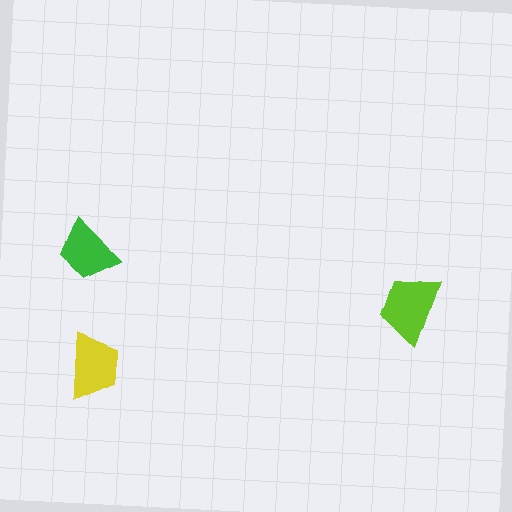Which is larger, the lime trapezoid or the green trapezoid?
The lime one.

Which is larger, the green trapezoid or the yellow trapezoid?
The yellow one.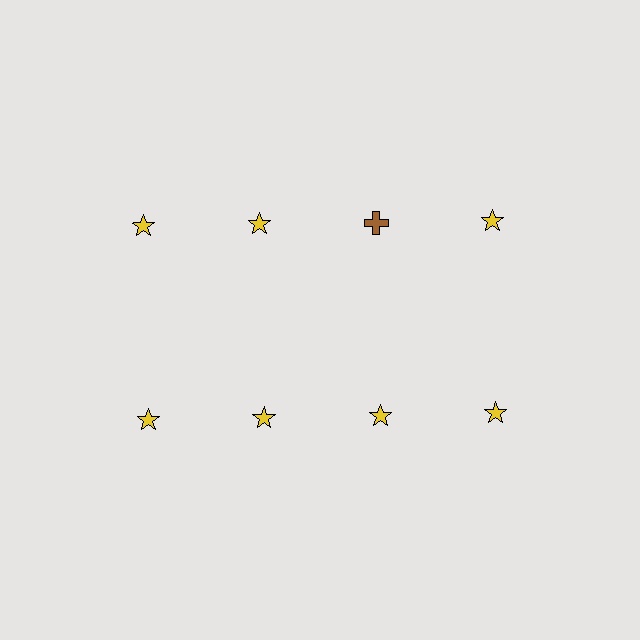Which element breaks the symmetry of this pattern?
The brown cross in the top row, center column breaks the symmetry. All other shapes are yellow stars.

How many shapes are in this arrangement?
There are 8 shapes arranged in a grid pattern.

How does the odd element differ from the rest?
It differs in both color (brown instead of yellow) and shape (cross instead of star).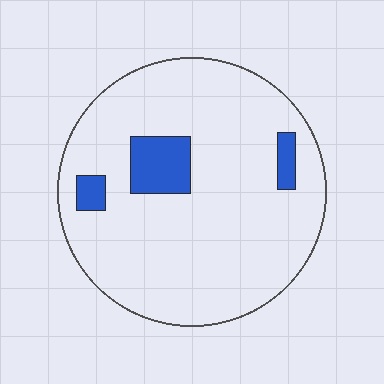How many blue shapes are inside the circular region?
3.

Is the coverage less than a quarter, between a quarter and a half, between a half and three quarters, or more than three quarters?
Less than a quarter.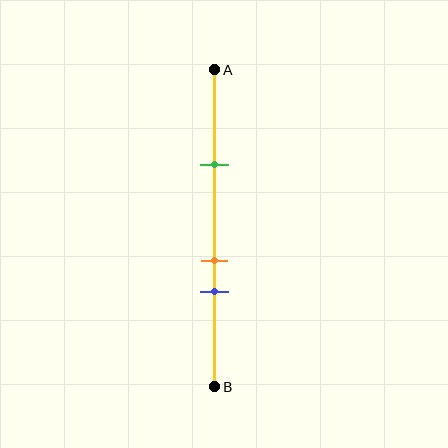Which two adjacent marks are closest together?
The orange and blue marks are the closest adjacent pair.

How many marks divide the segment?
There are 3 marks dividing the segment.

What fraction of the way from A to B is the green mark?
The green mark is approximately 30% (0.3) of the way from A to B.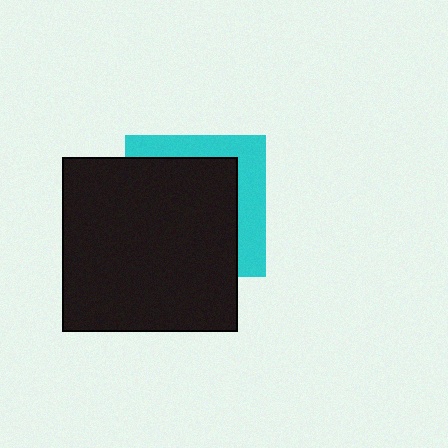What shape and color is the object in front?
The object in front is a black square.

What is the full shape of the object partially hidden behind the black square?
The partially hidden object is a cyan square.